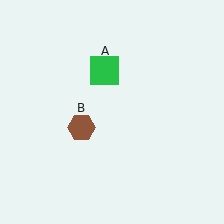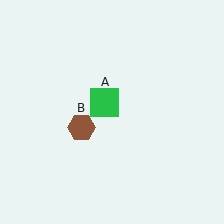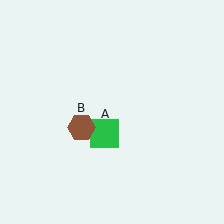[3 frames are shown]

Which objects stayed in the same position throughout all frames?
Brown hexagon (object B) remained stationary.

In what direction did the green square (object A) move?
The green square (object A) moved down.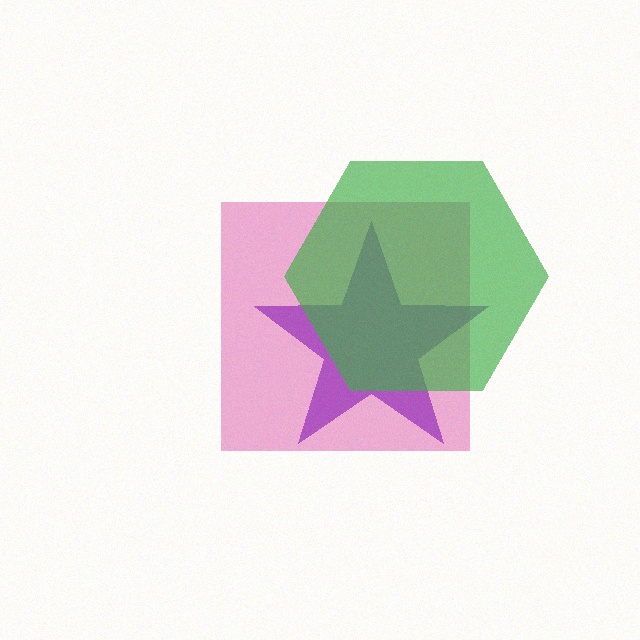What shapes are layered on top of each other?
The layered shapes are: a magenta square, a purple star, a green hexagon.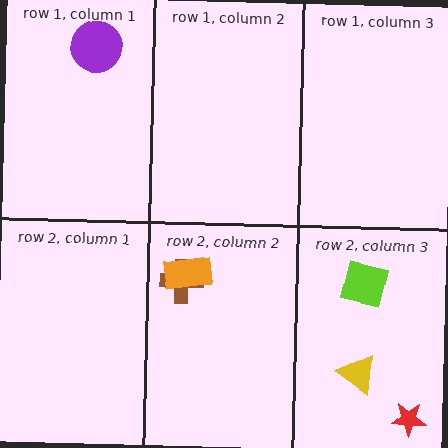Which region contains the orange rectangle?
The row 2, column 2 region.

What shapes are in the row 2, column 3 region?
The red star, the lime square, the yellow triangle.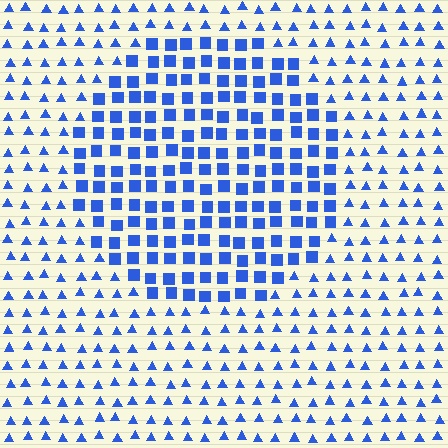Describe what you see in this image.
The image is filled with small blue elements arranged in a uniform grid. A circle-shaped region contains squares, while the surrounding area contains triangles. The boundary is defined purely by the change in element shape.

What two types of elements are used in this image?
The image uses squares inside the circle region and triangles outside it.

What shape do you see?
I see a circle.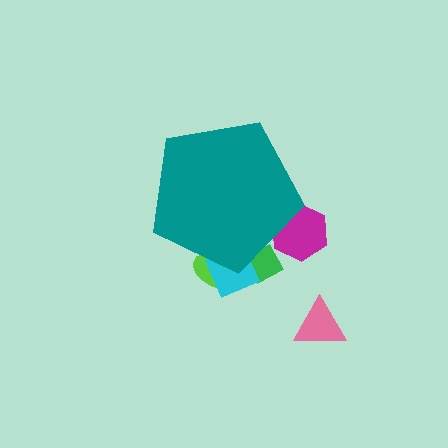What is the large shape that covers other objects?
A teal pentagon.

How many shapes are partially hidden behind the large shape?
4 shapes are partially hidden.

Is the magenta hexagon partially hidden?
Yes, the magenta hexagon is partially hidden behind the teal pentagon.